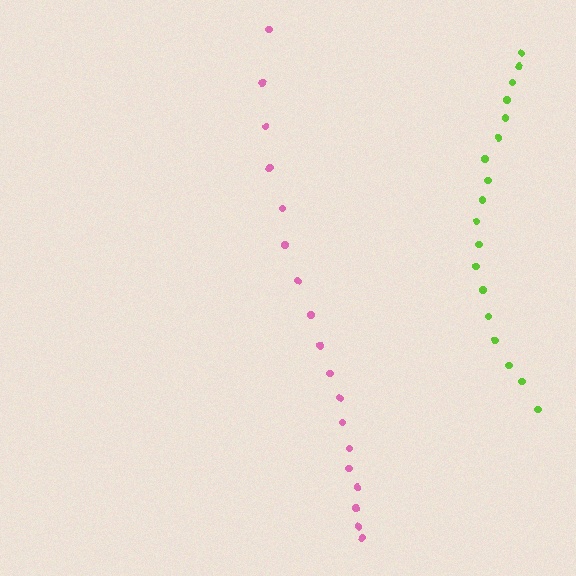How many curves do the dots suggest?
There are 2 distinct paths.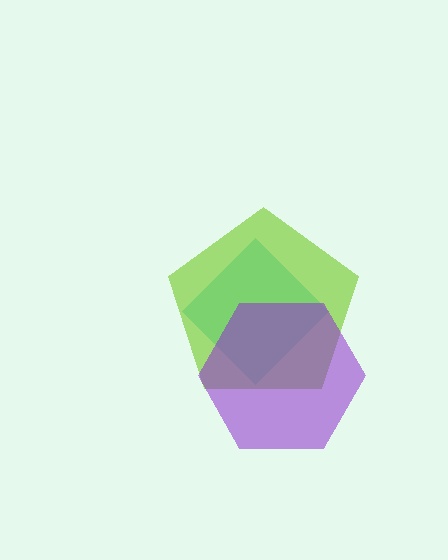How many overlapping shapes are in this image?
There are 3 overlapping shapes in the image.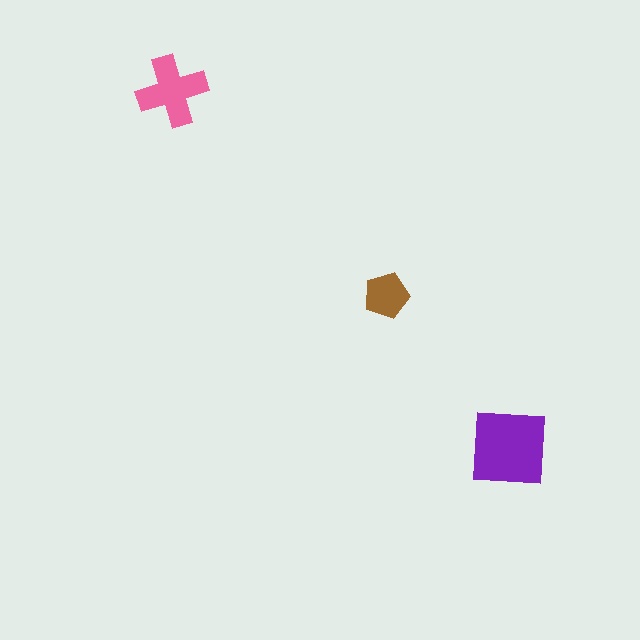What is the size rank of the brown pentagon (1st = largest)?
3rd.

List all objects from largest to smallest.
The purple square, the pink cross, the brown pentagon.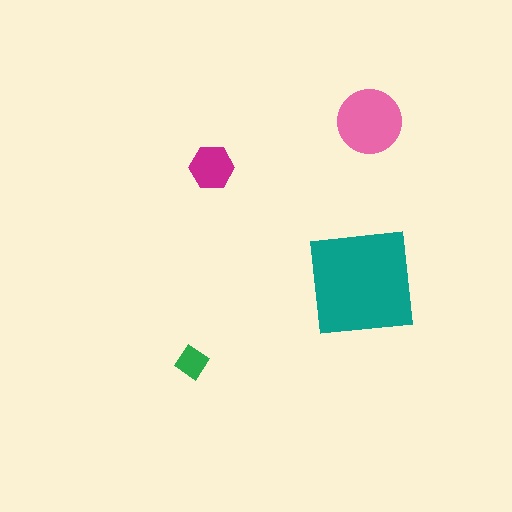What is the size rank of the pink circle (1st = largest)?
2nd.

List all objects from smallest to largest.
The green diamond, the magenta hexagon, the pink circle, the teal square.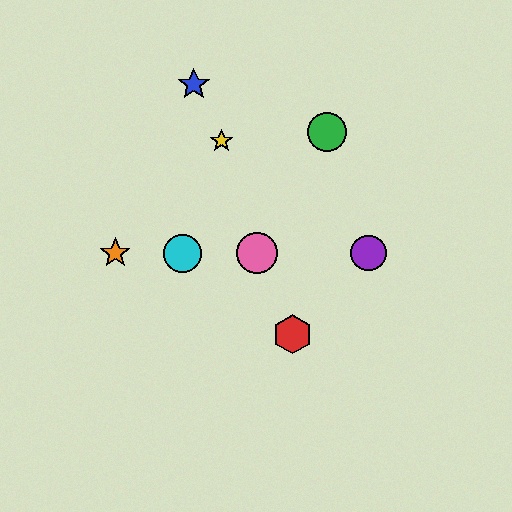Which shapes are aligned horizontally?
The purple circle, the orange star, the cyan circle, the pink circle are aligned horizontally.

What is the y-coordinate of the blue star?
The blue star is at y≈85.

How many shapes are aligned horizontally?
4 shapes (the purple circle, the orange star, the cyan circle, the pink circle) are aligned horizontally.